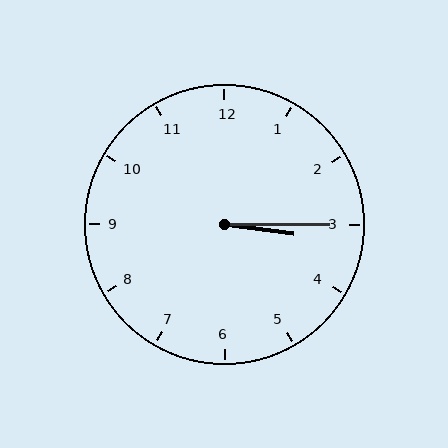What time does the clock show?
3:15.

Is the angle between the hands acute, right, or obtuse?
It is acute.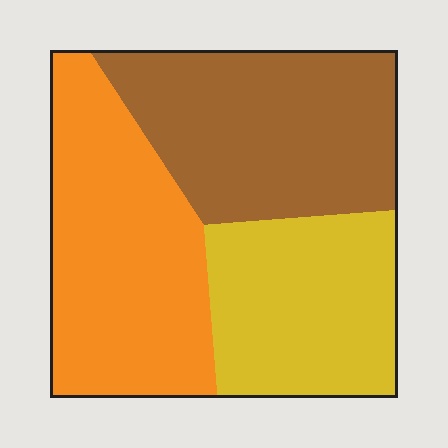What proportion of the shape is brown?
Brown takes up between a quarter and a half of the shape.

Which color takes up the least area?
Yellow, at roughly 30%.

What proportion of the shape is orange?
Orange takes up about three eighths (3/8) of the shape.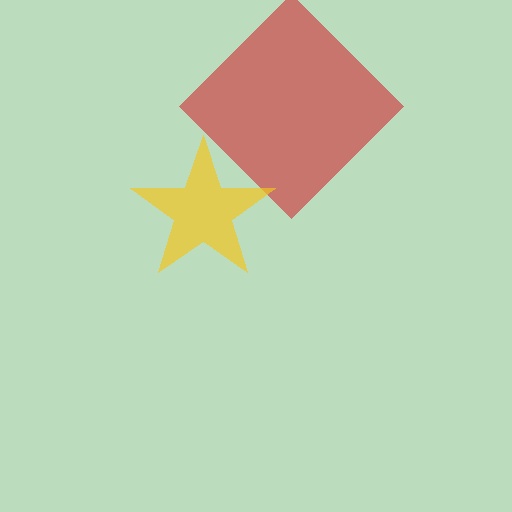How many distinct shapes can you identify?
There are 2 distinct shapes: a red diamond, a yellow star.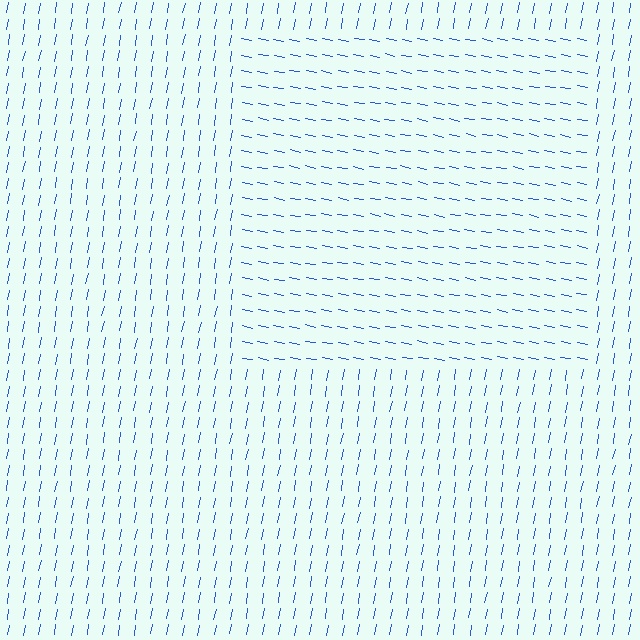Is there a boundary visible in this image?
Yes, there is a texture boundary formed by a change in line orientation.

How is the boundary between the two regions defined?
The boundary is defined purely by a change in line orientation (approximately 89 degrees difference). All lines are the same color and thickness.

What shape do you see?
I see a rectangle.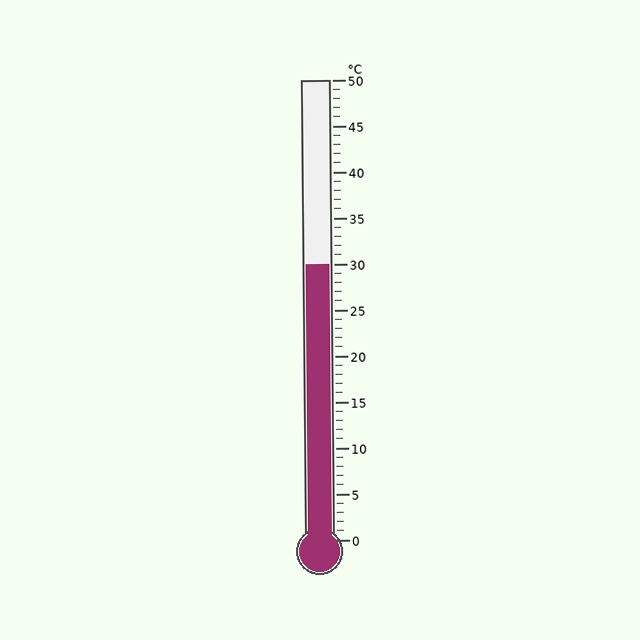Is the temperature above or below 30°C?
The temperature is at 30°C.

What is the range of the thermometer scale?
The thermometer scale ranges from 0°C to 50°C.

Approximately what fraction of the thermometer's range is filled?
The thermometer is filled to approximately 60% of its range.